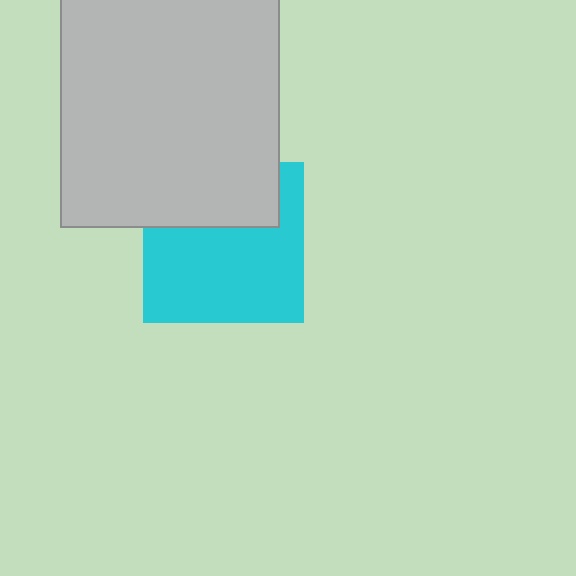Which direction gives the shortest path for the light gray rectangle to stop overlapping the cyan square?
Moving up gives the shortest separation.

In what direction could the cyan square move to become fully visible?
The cyan square could move down. That would shift it out from behind the light gray rectangle entirely.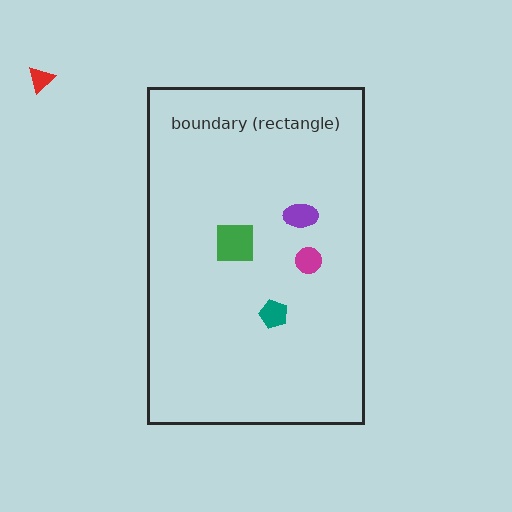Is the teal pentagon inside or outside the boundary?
Inside.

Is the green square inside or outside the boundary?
Inside.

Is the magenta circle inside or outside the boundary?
Inside.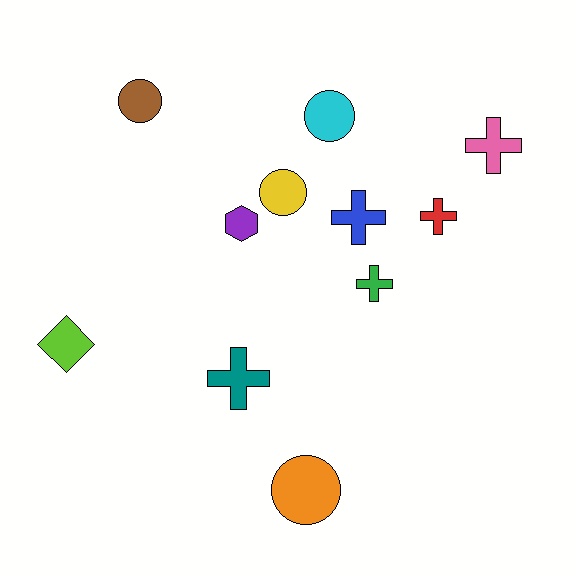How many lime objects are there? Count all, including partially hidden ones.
There is 1 lime object.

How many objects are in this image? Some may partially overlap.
There are 11 objects.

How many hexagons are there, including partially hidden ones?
There is 1 hexagon.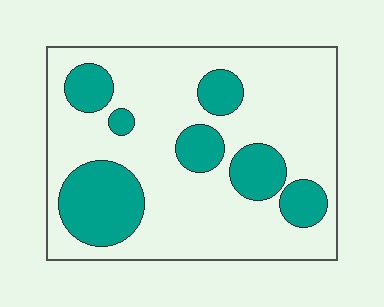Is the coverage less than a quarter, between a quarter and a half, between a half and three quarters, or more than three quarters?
Between a quarter and a half.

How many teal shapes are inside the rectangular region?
7.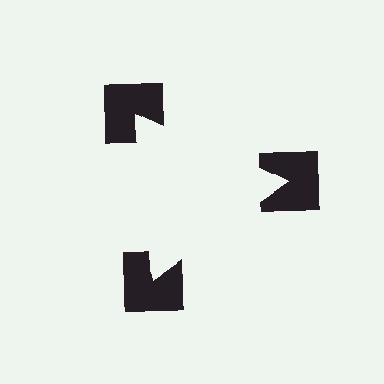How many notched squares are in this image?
There are 3 — one at each vertex of the illusory triangle.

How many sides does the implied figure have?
3 sides.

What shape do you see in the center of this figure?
An illusory triangle — its edges are inferred from the aligned wedge cuts in the notched squares, not physically drawn.